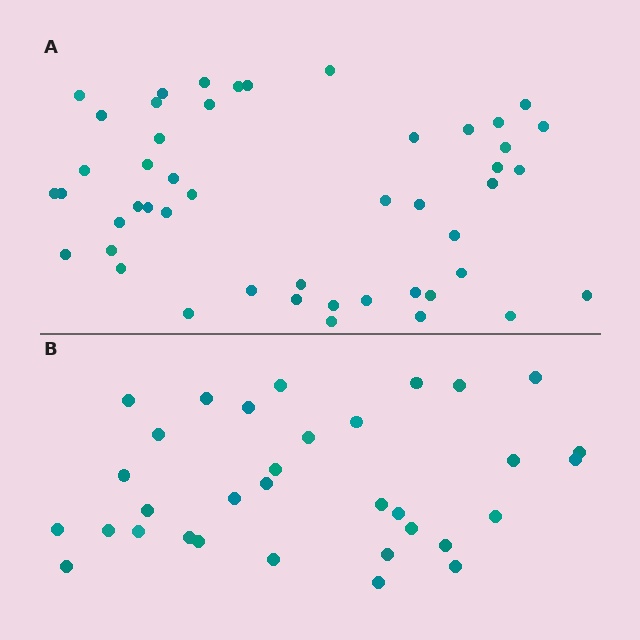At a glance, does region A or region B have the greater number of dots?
Region A (the top region) has more dots.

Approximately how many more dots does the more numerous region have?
Region A has approximately 15 more dots than region B.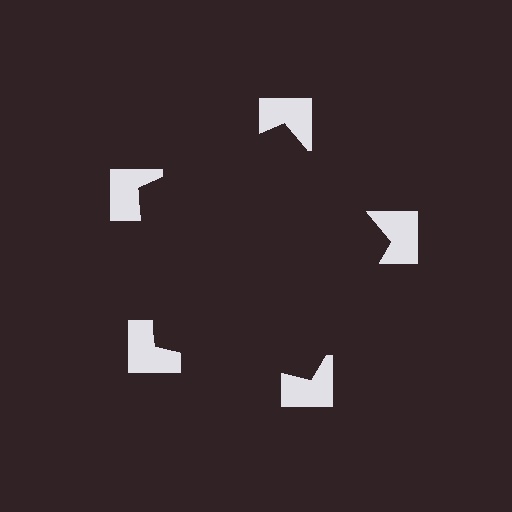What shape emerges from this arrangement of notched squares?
An illusory pentagon — its edges are inferred from the aligned wedge cuts in the notched squares, not physically drawn.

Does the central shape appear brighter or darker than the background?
It typically appears slightly darker than the background, even though no actual brightness change is drawn.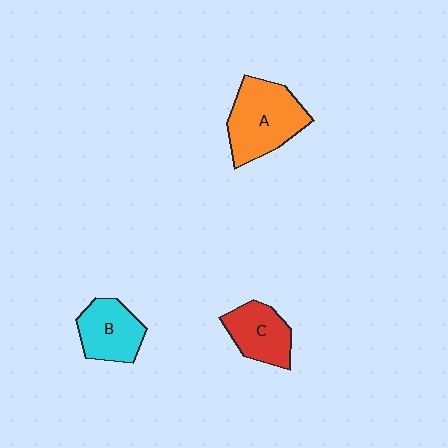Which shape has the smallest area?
Shape C (red).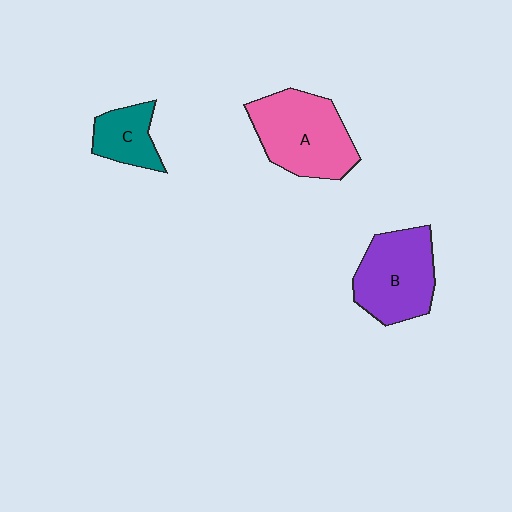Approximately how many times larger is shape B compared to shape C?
Approximately 1.8 times.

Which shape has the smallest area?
Shape C (teal).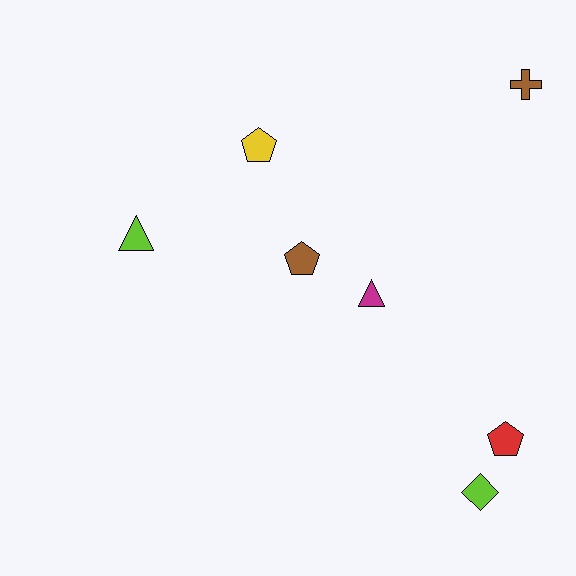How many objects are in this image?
There are 7 objects.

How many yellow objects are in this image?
There is 1 yellow object.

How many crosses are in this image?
There is 1 cross.